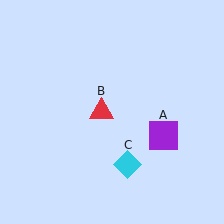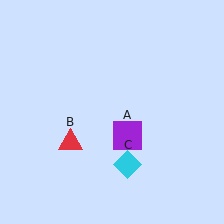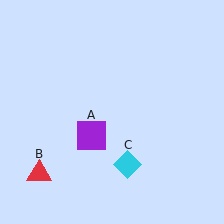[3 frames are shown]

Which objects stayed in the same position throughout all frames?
Cyan diamond (object C) remained stationary.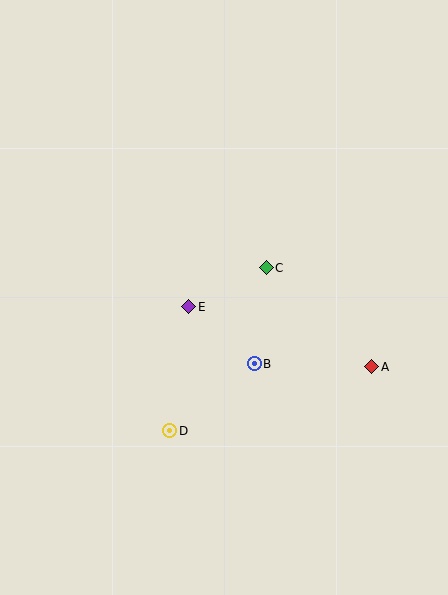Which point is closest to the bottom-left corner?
Point D is closest to the bottom-left corner.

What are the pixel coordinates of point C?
Point C is at (266, 268).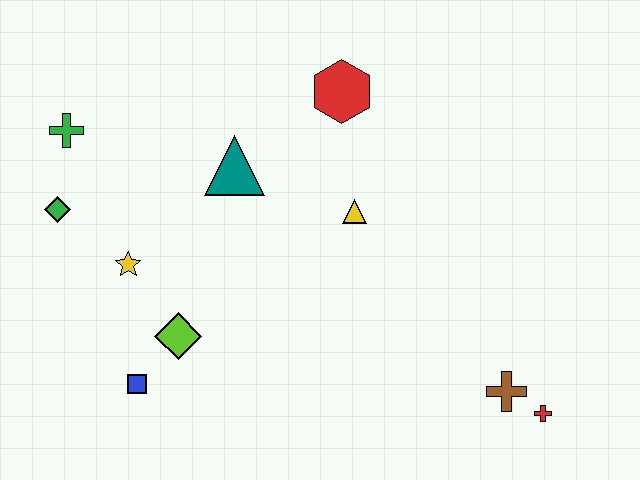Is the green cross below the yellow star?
No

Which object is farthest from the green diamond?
The red cross is farthest from the green diamond.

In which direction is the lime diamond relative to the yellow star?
The lime diamond is below the yellow star.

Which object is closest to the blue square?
The lime diamond is closest to the blue square.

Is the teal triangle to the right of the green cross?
Yes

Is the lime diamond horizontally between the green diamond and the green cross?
No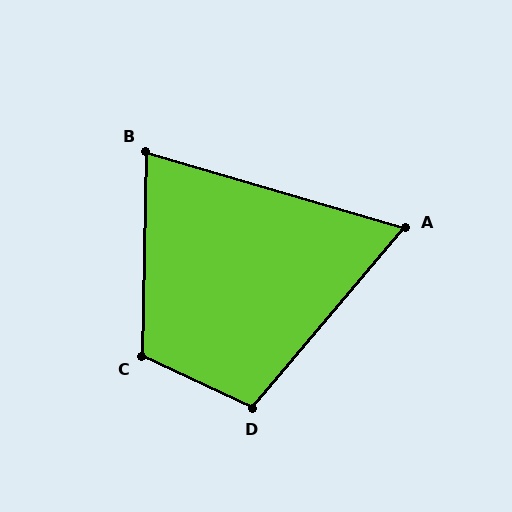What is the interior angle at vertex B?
Approximately 75 degrees (acute).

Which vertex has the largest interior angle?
C, at approximately 114 degrees.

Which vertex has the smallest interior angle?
A, at approximately 66 degrees.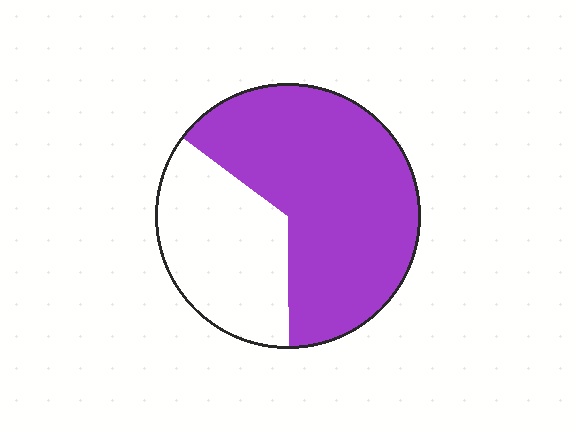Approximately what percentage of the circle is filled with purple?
Approximately 65%.